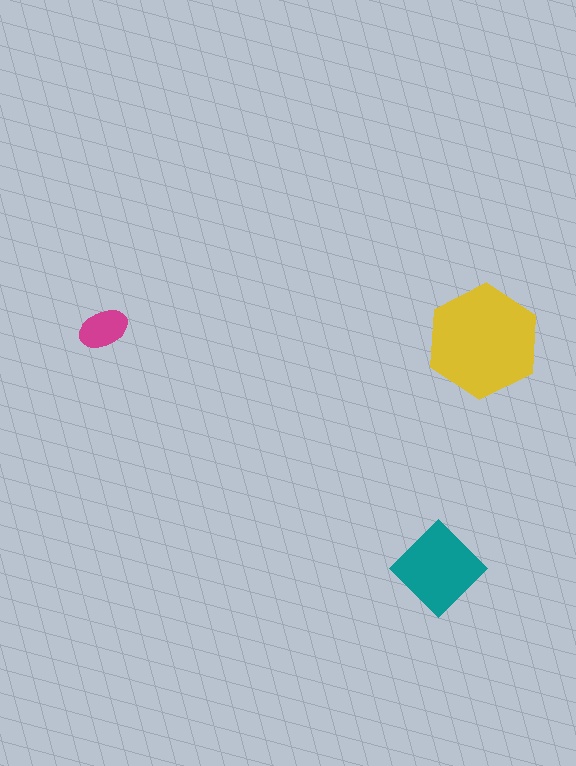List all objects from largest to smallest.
The yellow hexagon, the teal diamond, the magenta ellipse.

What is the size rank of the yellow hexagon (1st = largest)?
1st.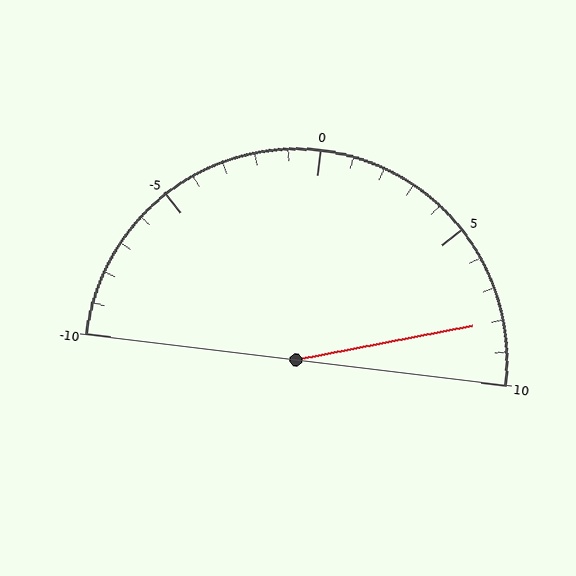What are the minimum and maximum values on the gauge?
The gauge ranges from -10 to 10.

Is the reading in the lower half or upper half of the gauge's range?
The reading is in the upper half of the range (-10 to 10).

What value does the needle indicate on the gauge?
The needle indicates approximately 8.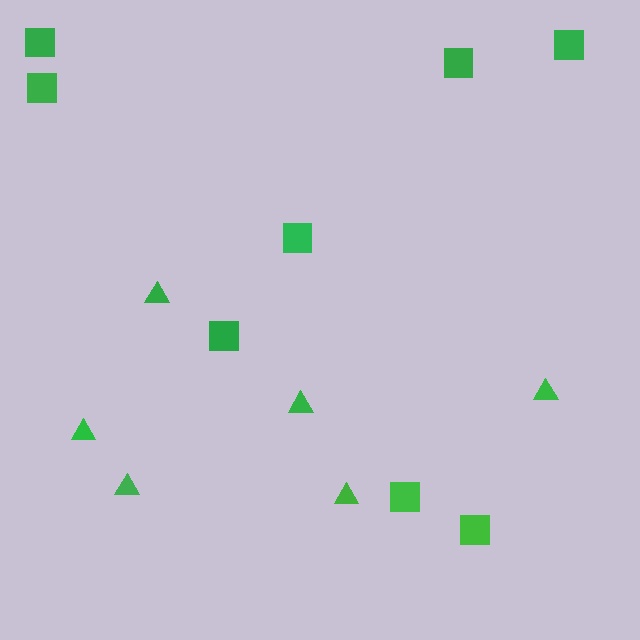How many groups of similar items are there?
There are 2 groups: one group of squares (8) and one group of triangles (6).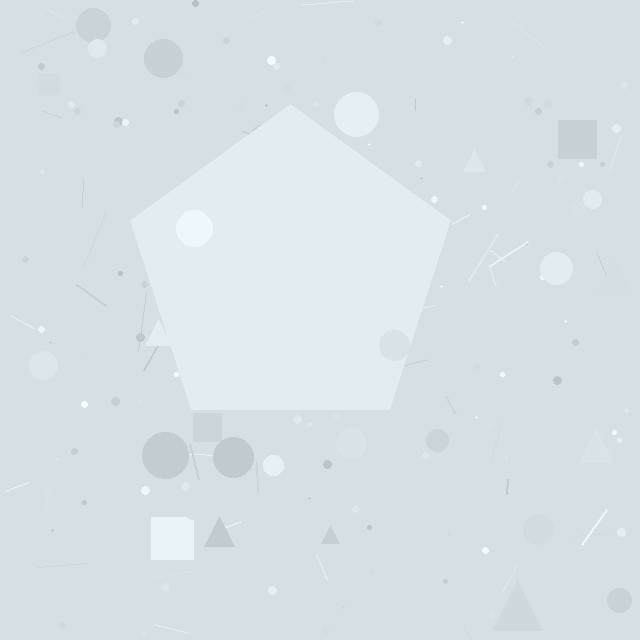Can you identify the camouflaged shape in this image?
The camouflaged shape is a pentagon.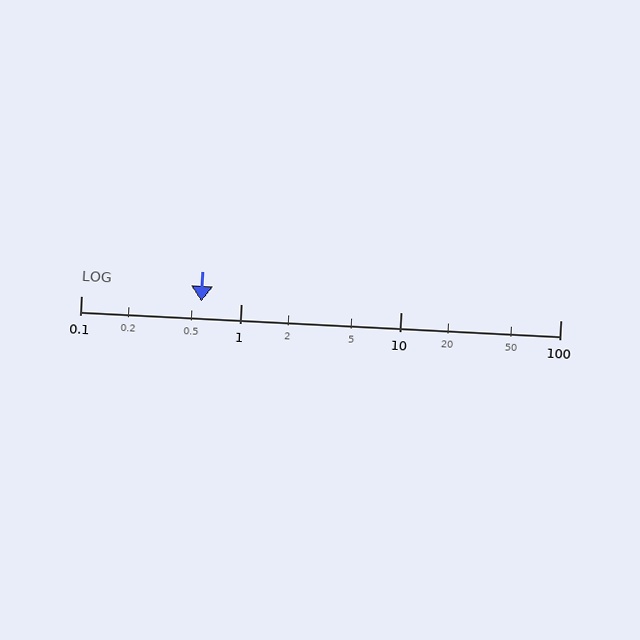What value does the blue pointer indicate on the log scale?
The pointer indicates approximately 0.57.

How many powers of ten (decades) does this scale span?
The scale spans 3 decades, from 0.1 to 100.